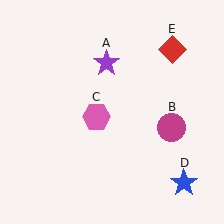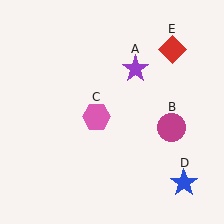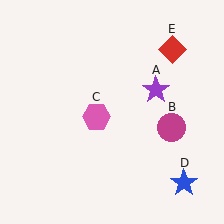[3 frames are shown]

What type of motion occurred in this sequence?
The purple star (object A) rotated clockwise around the center of the scene.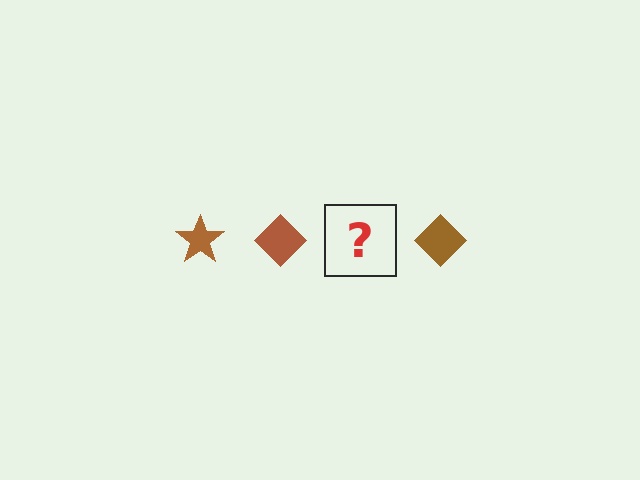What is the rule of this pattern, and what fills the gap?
The rule is that the pattern cycles through star, diamond shapes in brown. The gap should be filled with a brown star.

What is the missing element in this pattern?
The missing element is a brown star.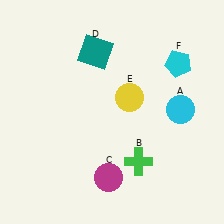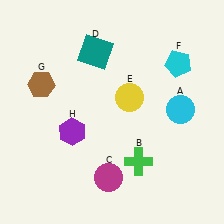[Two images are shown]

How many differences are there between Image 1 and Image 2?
There are 2 differences between the two images.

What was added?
A brown hexagon (G), a purple hexagon (H) were added in Image 2.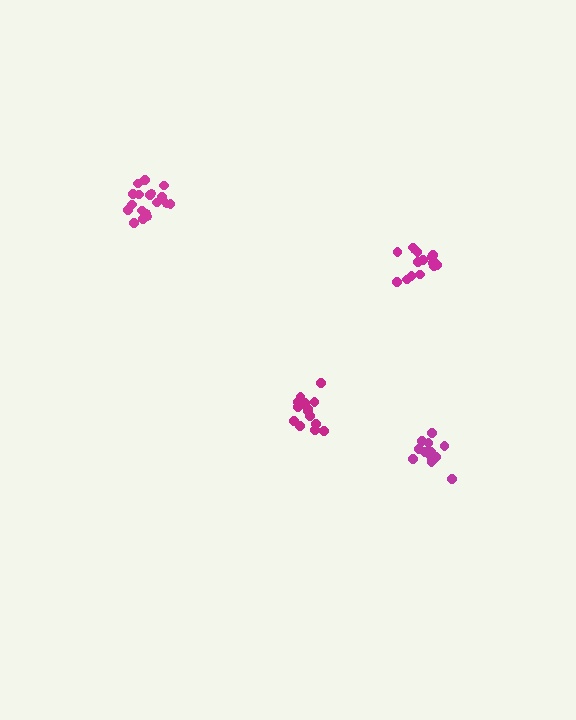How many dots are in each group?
Group 1: 14 dots, Group 2: 18 dots, Group 3: 16 dots, Group 4: 16 dots (64 total).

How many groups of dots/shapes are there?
There are 4 groups.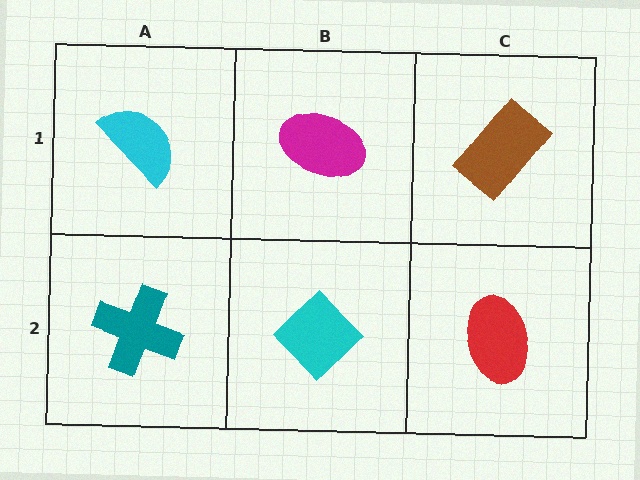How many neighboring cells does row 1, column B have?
3.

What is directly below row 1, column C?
A red ellipse.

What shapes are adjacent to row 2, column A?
A cyan semicircle (row 1, column A), a cyan diamond (row 2, column B).